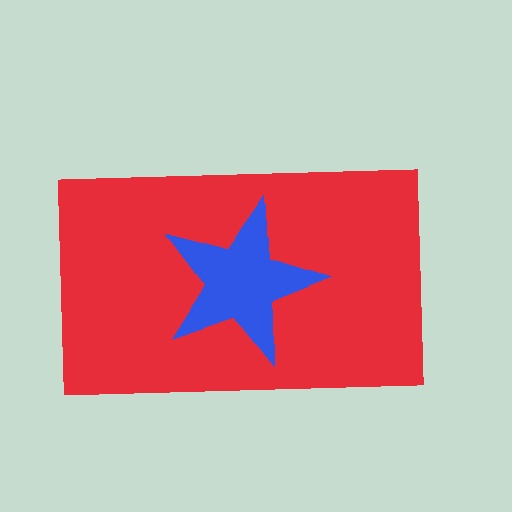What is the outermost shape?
The red rectangle.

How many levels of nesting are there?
2.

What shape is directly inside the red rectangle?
The blue star.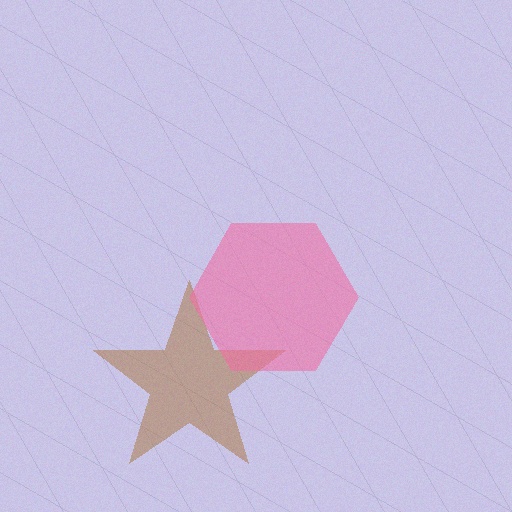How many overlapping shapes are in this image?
There are 2 overlapping shapes in the image.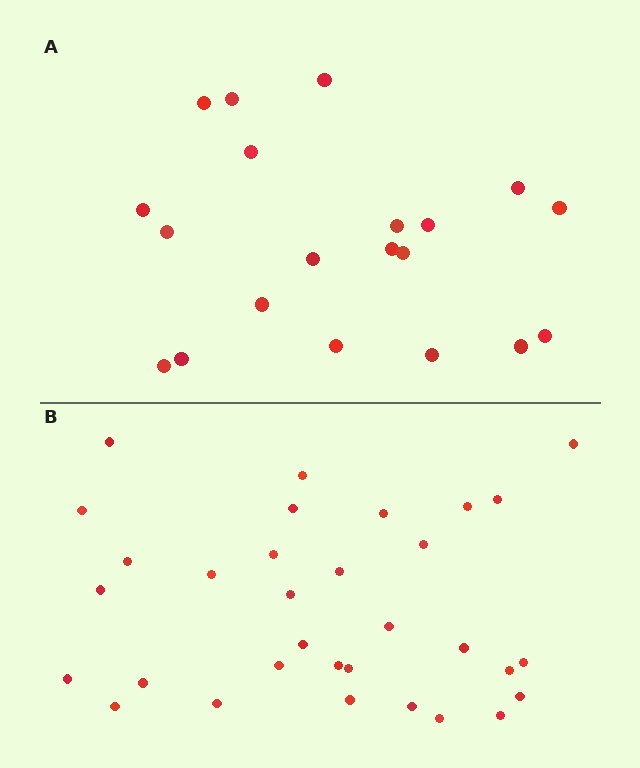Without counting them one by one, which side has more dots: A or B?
Region B (the bottom region) has more dots.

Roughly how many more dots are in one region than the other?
Region B has roughly 12 or so more dots than region A.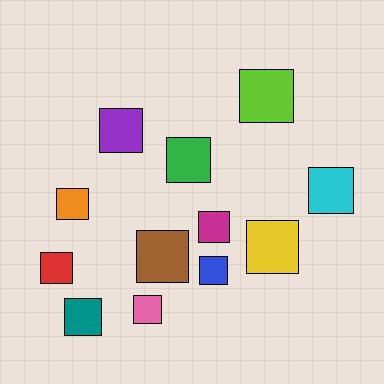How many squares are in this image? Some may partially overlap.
There are 12 squares.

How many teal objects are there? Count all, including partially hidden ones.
There is 1 teal object.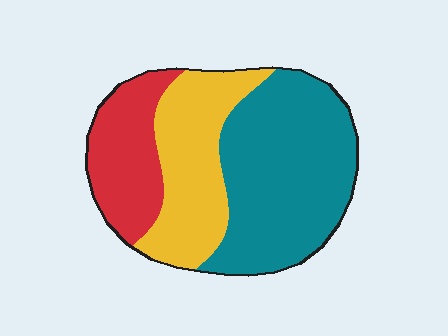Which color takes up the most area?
Teal, at roughly 50%.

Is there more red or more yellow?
Yellow.